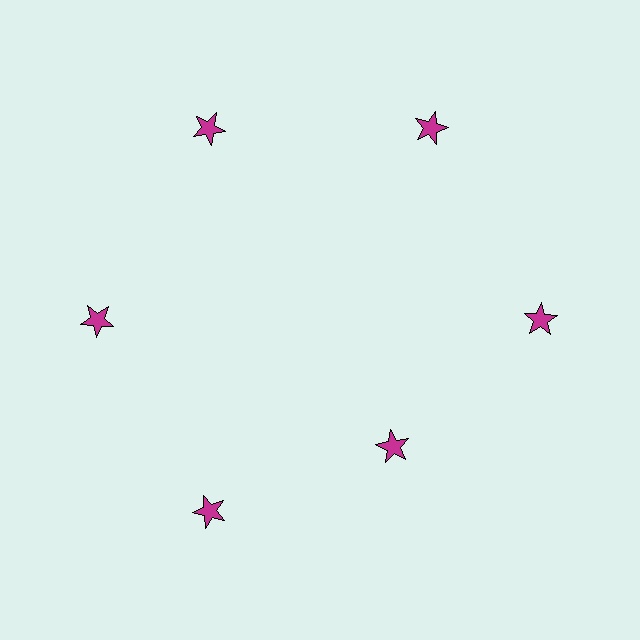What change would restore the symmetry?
The symmetry would be restored by moving it outward, back onto the ring so that all 6 stars sit at equal angles and equal distance from the center.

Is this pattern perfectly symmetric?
No. The 6 magenta stars are arranged in a ring, but one element near the 5 o'clock position is pulled inward toward the center, breaking the 6-fold rotational symmetry.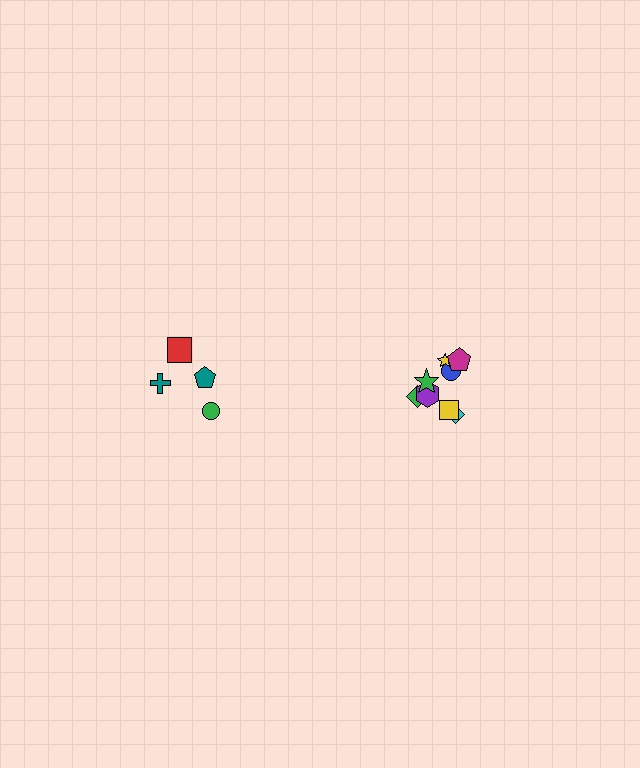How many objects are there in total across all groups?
There are 12 objects.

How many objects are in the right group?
There are 8 objects.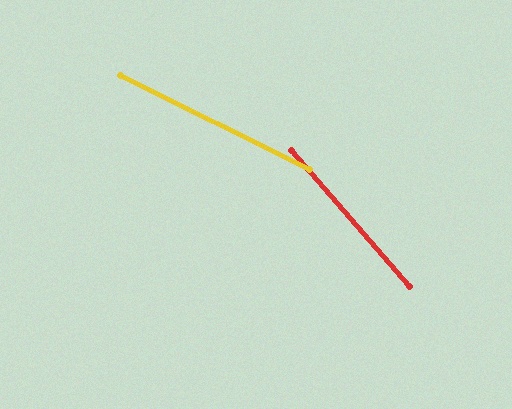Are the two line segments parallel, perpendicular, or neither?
Neither parallel nor perpendicular — they differ by about 23°.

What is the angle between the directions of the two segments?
Approximately 23 degrees.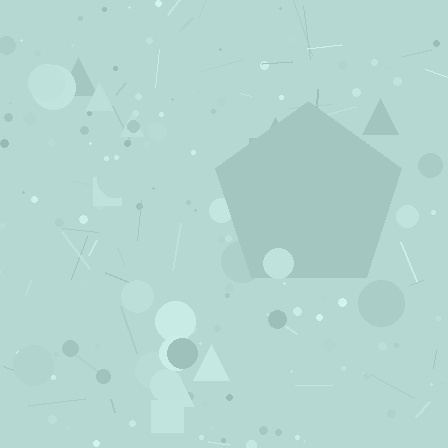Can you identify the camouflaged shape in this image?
The camouflaged shape is a pentagon.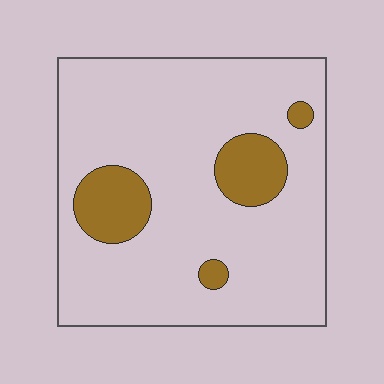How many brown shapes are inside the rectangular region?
4.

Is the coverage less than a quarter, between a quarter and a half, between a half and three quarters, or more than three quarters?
Less than a quarter.